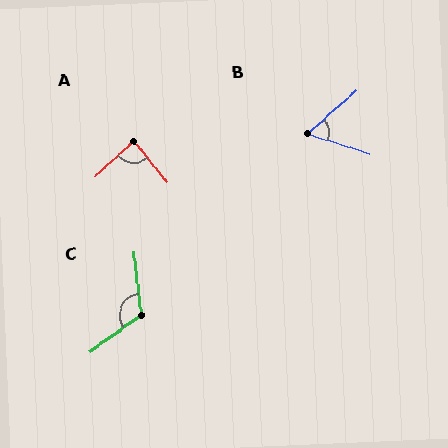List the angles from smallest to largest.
B (59°), A (86°), C (120°).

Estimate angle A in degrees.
Approximately 86 degrees.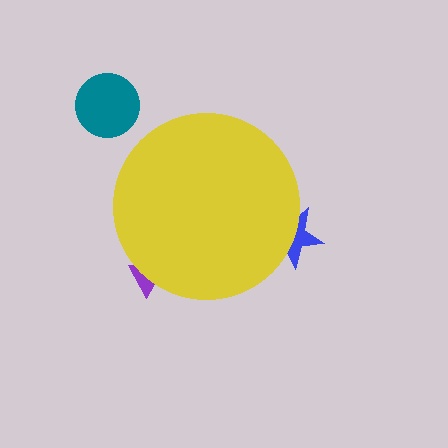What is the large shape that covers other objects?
A yellow circle.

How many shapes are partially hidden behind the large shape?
2 shapes are partially hidden.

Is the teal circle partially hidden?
No, the teal circle is fully visible.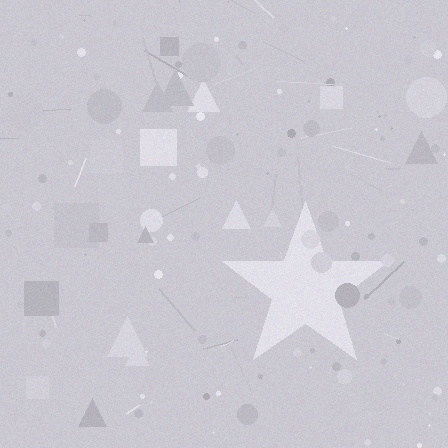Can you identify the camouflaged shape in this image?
The camouflaged shape is a star.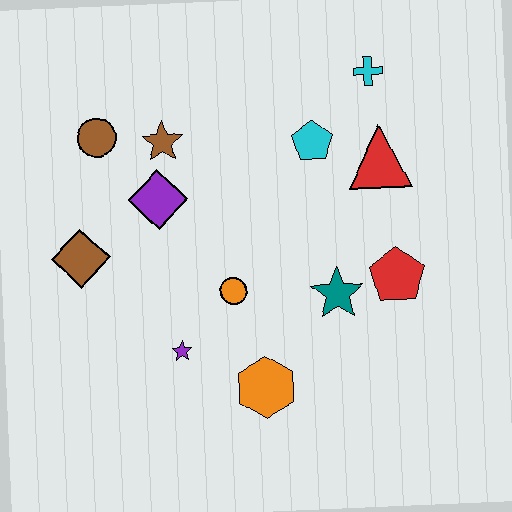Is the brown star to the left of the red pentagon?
Yes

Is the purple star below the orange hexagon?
No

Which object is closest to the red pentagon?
The teal star is closest to the red pentagon.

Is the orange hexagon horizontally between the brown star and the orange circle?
No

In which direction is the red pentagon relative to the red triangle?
The red pentagon is below the red triangle.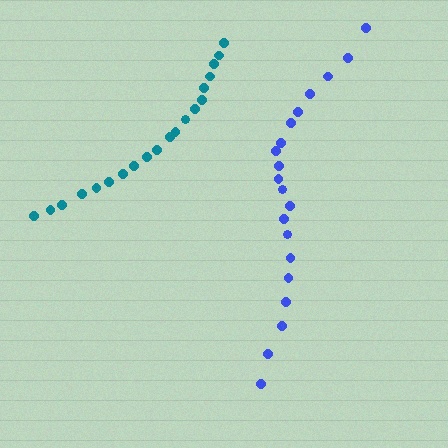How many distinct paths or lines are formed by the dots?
There are 2 distinct paths.